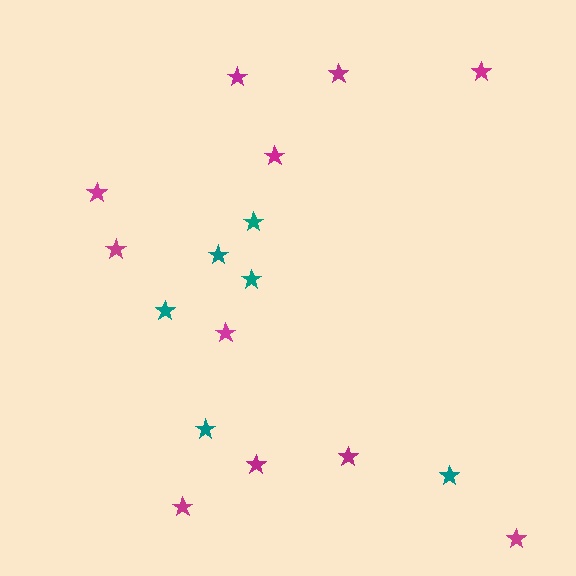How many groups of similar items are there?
There are 2 groups: one group of teal stars (6) and one group of magenta stars (11).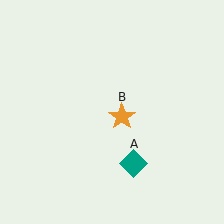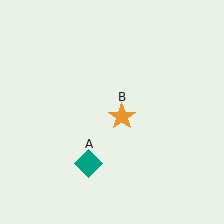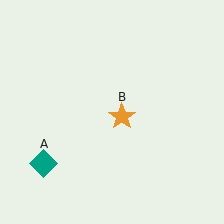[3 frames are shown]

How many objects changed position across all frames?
1 object changed position: teal diamond (object A).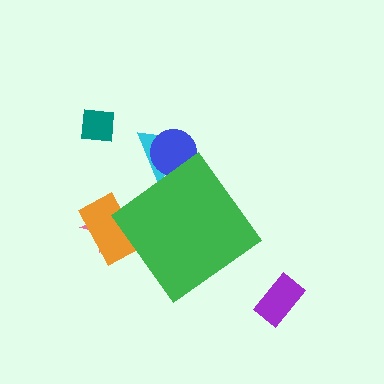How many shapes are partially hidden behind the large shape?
4 shapes are partially hidden.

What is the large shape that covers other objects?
A green diamond.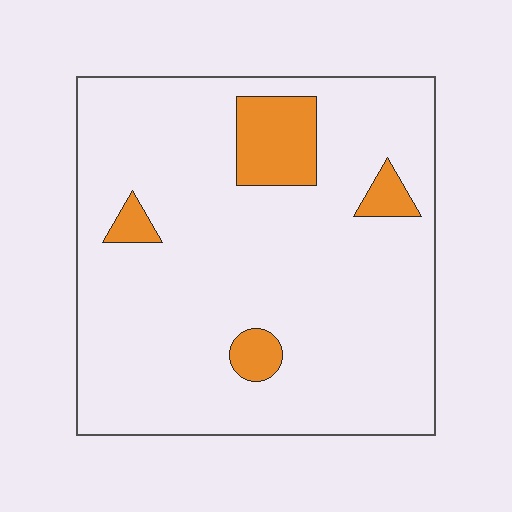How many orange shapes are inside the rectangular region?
4.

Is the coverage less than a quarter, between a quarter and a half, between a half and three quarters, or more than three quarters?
Less than a quarter.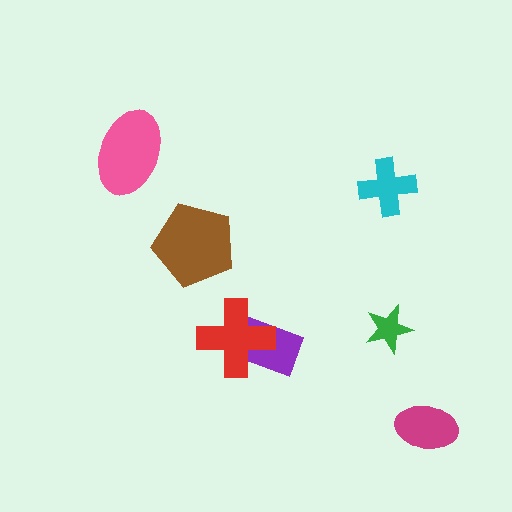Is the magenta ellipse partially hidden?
No, no other shape covers it.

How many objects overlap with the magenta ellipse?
0 objects overlap with the magenta ellipse.